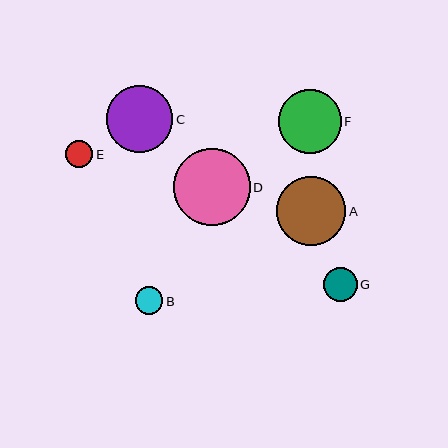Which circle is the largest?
Circle D is the largest with a size of approximately 77 pixels.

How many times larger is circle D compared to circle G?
Circle D is approximately 2.3 times the size of circle G.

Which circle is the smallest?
Circle E is the smallest with a size of approximately 27 pixels.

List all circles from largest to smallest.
From largest to smallest: D, A, C, F, G, B, E.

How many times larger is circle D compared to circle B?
Circle D is approximately 2.8 times the size of circle B.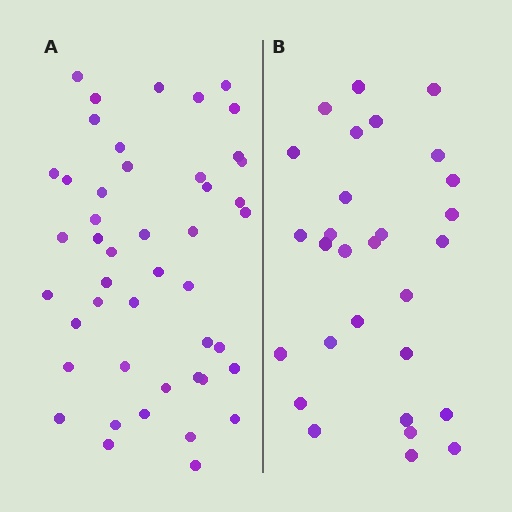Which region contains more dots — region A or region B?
Region A (the left region) has more dots.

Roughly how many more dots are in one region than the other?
Region A has approximately 15 more dots than region B.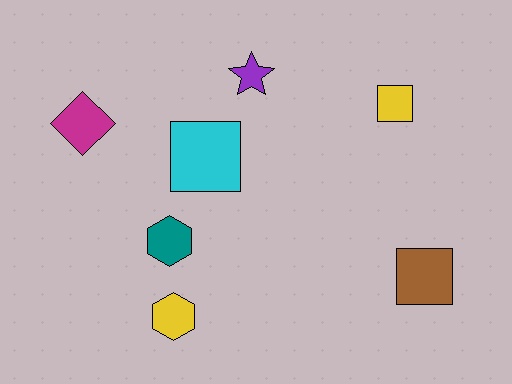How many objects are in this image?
There are 7 objects.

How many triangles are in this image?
There are no triangles.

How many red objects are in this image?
There are no red objects.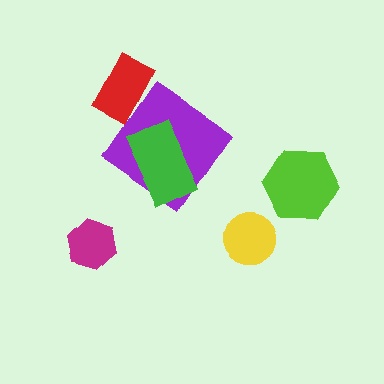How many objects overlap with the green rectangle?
1 object overlaps with the green rectangle.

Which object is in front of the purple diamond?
The green rectangle is in front of the purple diamond.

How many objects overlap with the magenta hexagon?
0 objects overlap with the magenta hexagon.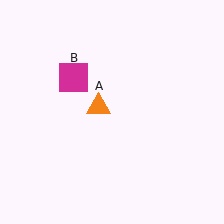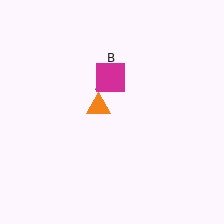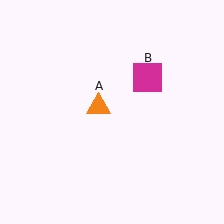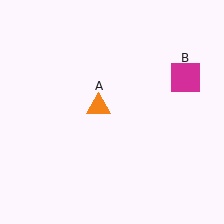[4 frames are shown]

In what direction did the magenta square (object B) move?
The magenta square (object B) moved right.